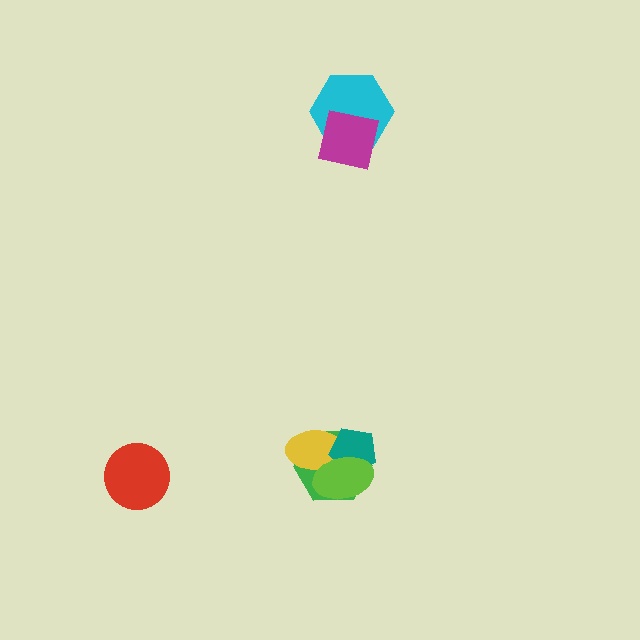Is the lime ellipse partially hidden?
No, no other shape covers it.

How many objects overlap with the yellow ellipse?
3 objects overlap with the yellow ellipse.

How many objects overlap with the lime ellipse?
3 objects overlap with the lime ellipse.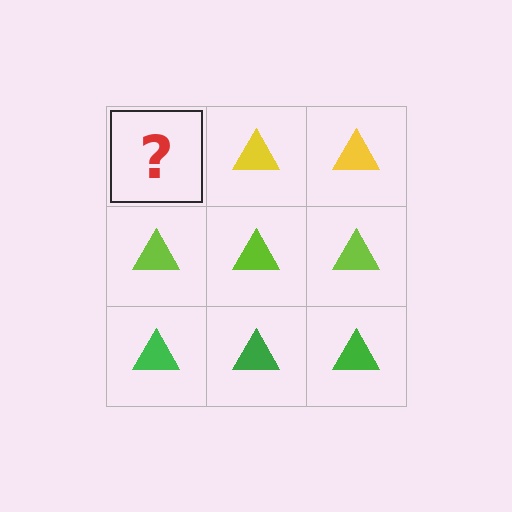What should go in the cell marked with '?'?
The missing cell should contain a yellow triangle.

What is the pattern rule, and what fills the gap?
The rule is that each row has a consistent color. The gap should be filled with a yellow triangle.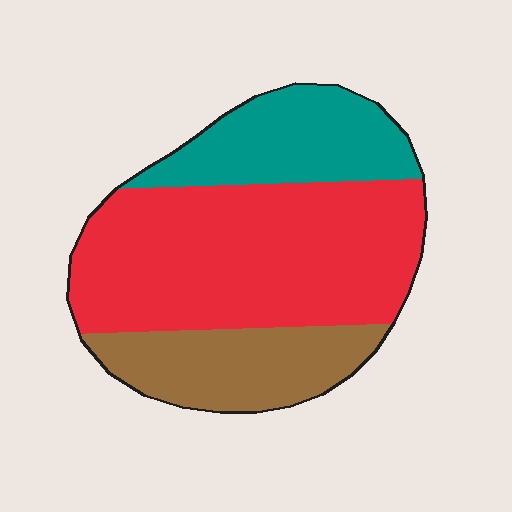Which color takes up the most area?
Red, at roughly 55%.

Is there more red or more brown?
Red.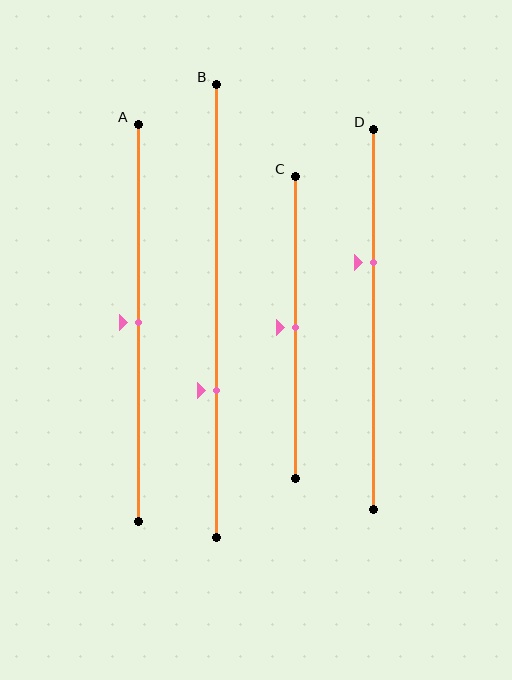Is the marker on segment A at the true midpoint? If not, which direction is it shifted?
Yes, the marker on segment A is at the true midpoint.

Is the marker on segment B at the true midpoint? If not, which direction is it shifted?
No, the marker on segment B is shifted downward by about 18% of the segment length.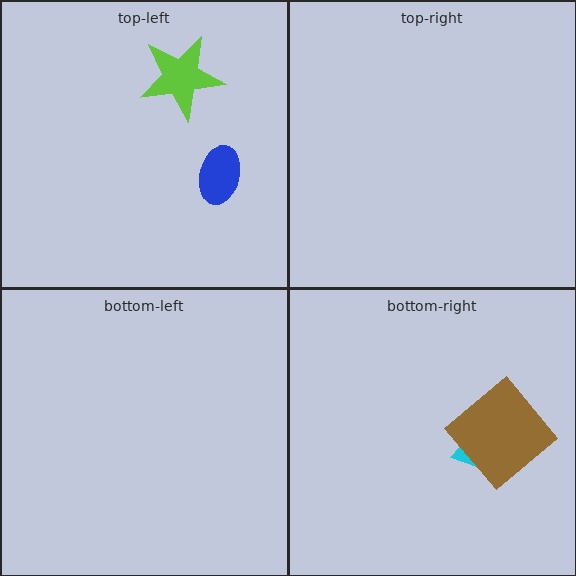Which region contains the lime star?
The top-left region.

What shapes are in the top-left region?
The blue ellipse, the lime star.